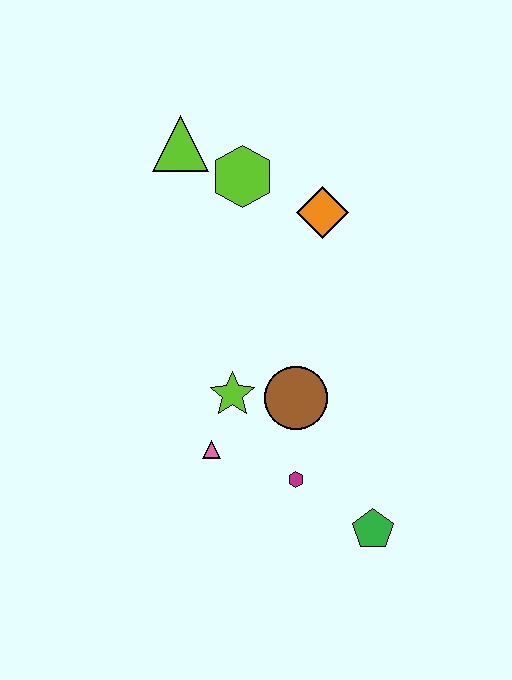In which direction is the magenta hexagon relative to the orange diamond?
The magenta hexagon is below the orange diamond.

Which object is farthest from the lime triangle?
The green pentagon is farthest from the lime triangle.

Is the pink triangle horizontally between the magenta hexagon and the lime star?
No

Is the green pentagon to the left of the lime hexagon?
No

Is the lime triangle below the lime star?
No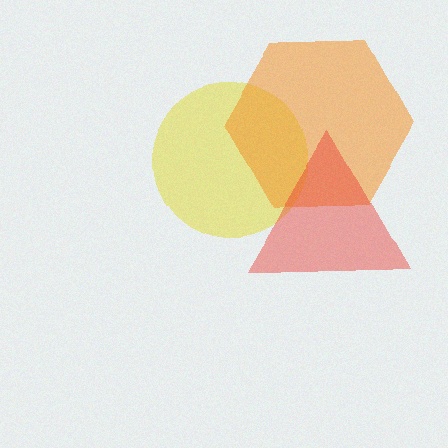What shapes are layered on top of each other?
The layered shapes are: a yellow circle, an orange hexagon, a red triangle.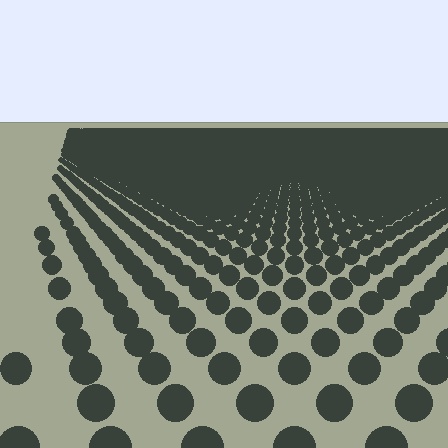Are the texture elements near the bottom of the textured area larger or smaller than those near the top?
Larger. Near the bottom, elements are closer to the viewer and appear at a bigger on-screen size.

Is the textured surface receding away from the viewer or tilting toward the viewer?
The surface is receding away from the viewer. Texture elements get smaller and denser toward the top.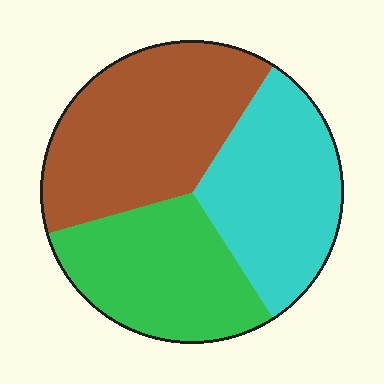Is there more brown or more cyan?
Brown.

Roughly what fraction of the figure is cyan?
Cyan takes up about one third (1/3) of the figure.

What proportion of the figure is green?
Green takes up between a sixth and a third of the figure.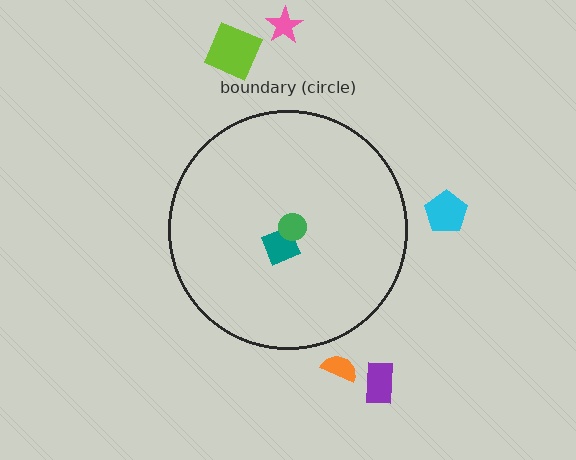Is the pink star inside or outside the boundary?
Outside.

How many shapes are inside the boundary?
2 inside, 5 outside.